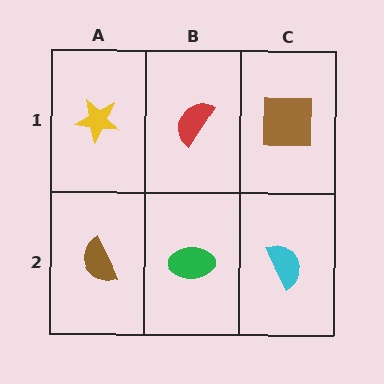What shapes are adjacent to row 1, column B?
A green ellipse (row 2, column B), a yellow star (row 1, column A), a brown square (row 1, column C).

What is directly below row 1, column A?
A brown semicircle.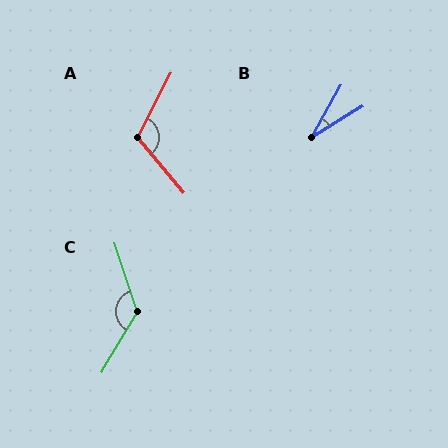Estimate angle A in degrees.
Approximately 113 degrees.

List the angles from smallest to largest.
B (30°), A (113°), C (131°).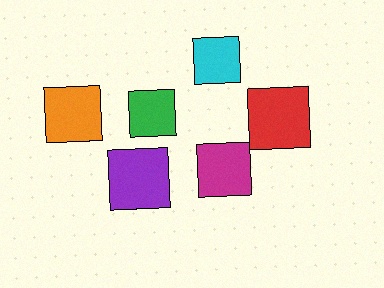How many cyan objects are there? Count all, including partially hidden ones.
There is 1 cyan object.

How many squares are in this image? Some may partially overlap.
There are 6 squares.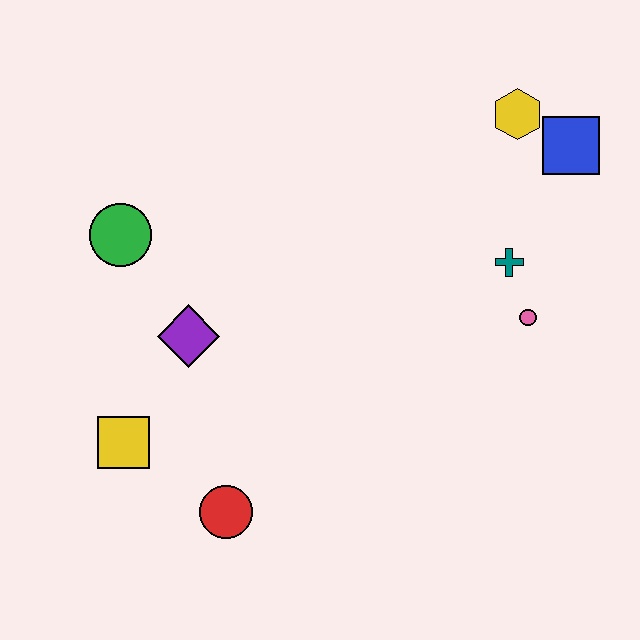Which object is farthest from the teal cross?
The yellow square is farthest from the teal cross.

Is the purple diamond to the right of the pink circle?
No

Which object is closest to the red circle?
The yellow square is closest to the red circle.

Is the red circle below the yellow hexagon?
Yes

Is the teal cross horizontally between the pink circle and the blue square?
No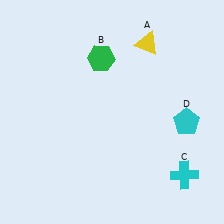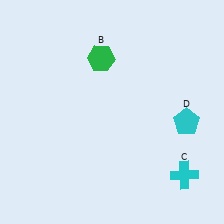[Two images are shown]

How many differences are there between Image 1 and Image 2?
There is 1 difference between the two images.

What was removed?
The yellow triangle (A) was removed in Image 2.